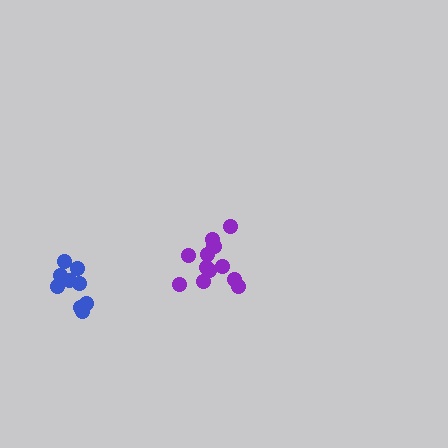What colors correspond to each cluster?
The clusters are colored: purple, blue.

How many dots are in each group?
Group 1: 13 dots, Group 2: 9 dots (22 total).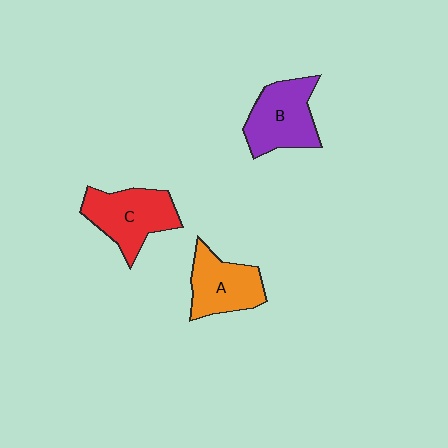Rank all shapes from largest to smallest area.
From largest to smallest: C (red), B (purple), A (orange).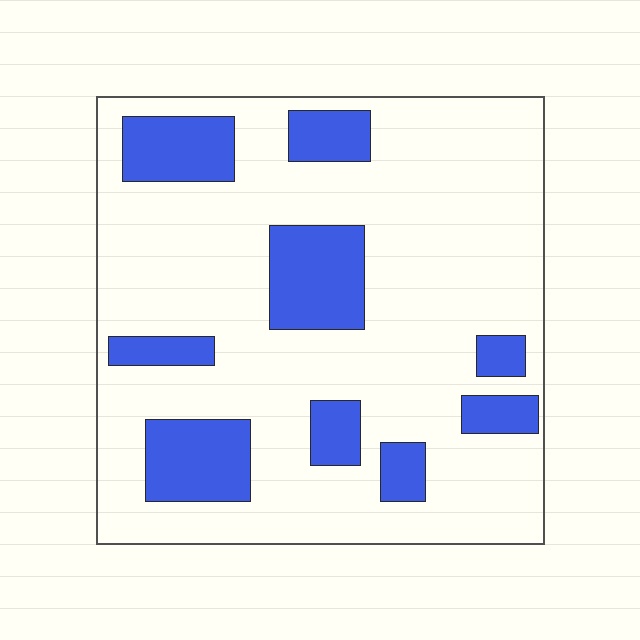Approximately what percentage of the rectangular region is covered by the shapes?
Approximately 20%.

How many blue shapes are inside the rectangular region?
9.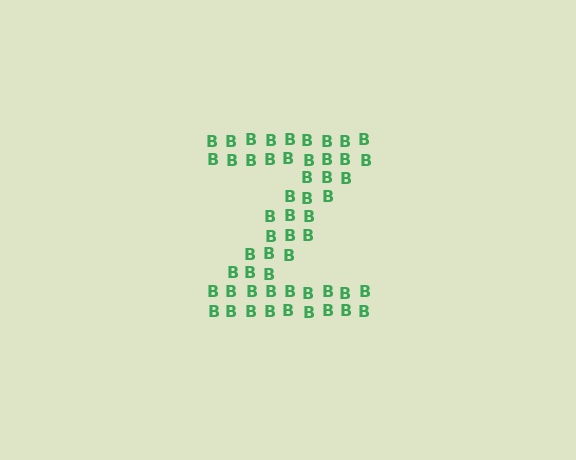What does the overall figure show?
The overall figure shows the letter Z.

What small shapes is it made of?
It is made of small letter B's.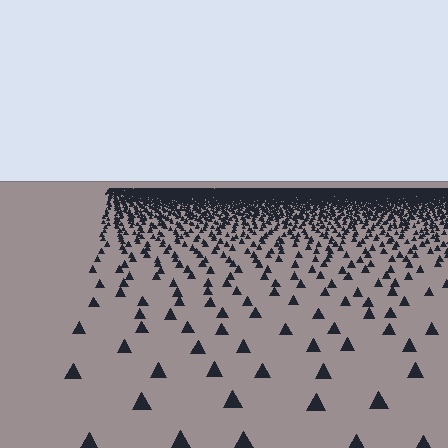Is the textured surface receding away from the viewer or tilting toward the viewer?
The surface is receding away from the viewer. Texture elements get smaller and denser toward the top.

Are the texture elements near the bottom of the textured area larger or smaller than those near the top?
Larger. Near the bottom, elements are closer to the viewer and appear at a bigger on-screen size.